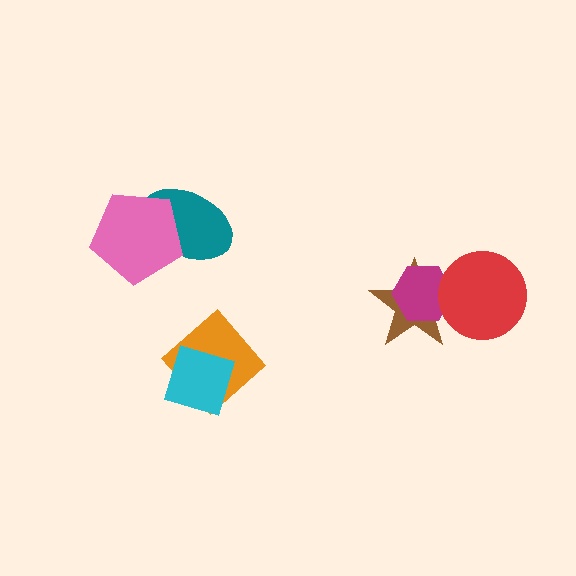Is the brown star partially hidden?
Yes, it is partially covered by another shape.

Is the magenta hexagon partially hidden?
Yes, it is partially covered by another shape.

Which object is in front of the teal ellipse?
The pink pentagon is in front of the teal ellipse.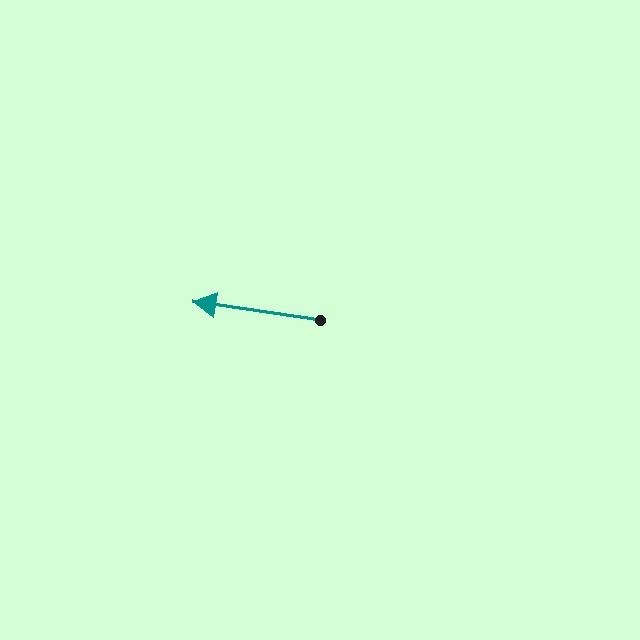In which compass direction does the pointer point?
West.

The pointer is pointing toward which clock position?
Roughly 9 o'clock.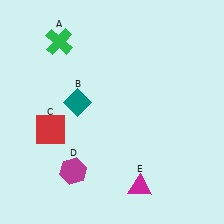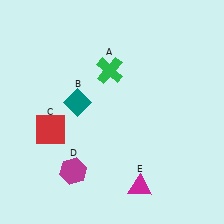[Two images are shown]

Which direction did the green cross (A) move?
The green cross (A) moved right.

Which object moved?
The green cross (A) moved right.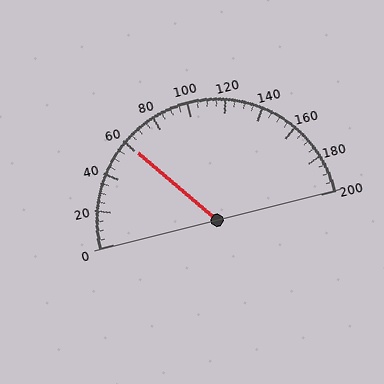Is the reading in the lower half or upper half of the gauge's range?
The reading is in the lower half of the range (0 to 200).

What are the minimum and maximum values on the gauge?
The gauge ranges from 0 to 200.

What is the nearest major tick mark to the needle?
The nearest major tick mark is 60.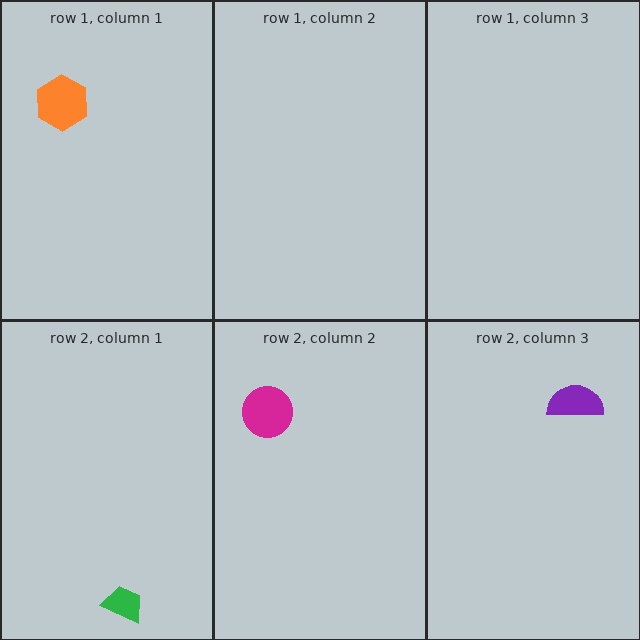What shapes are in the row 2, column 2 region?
The magenta circle.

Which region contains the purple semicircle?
The row 2, column 3 region.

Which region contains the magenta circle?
The row 2, column 2 region.